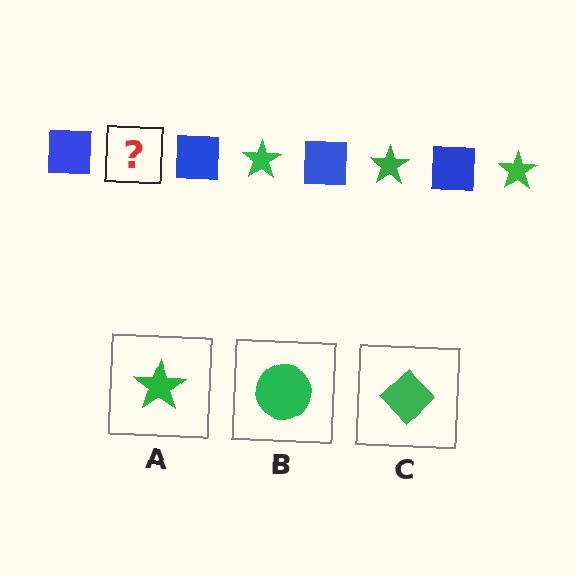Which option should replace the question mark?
Option A.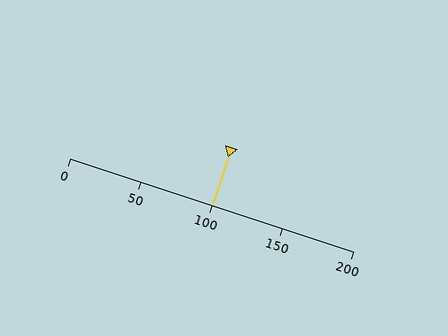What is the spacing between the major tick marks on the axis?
The major ticks are spaced 50 apart.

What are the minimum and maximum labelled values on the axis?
The axis runs from 0 to 200.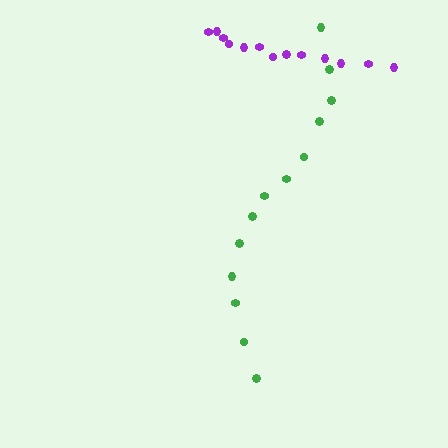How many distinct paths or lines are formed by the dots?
There are 2 distinct paths.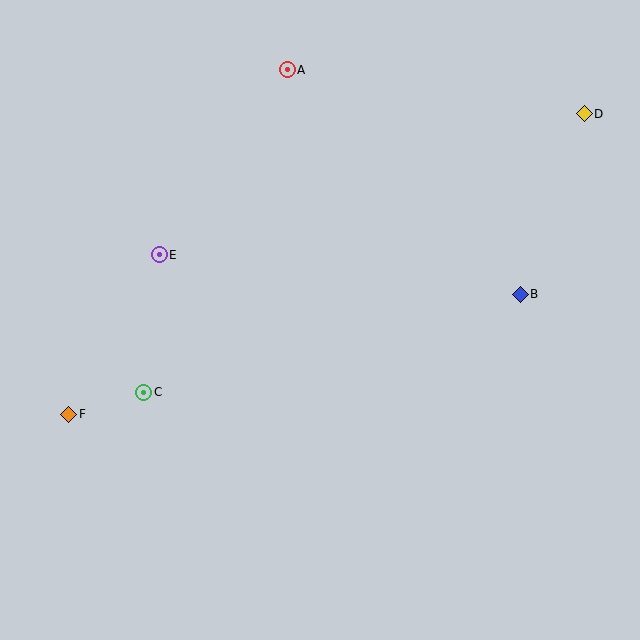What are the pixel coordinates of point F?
Point F is at (69, 414).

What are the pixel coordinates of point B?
Point B is at (520, 294).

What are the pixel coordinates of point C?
Point C is at (144, 392).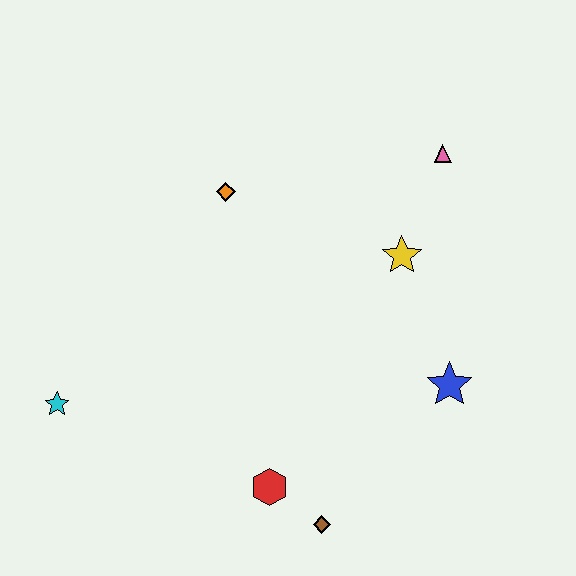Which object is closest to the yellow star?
The pink triangle is closest to the yellow star.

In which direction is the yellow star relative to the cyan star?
The yellow star is to the right of the cyan star.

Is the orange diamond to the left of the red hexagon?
Yes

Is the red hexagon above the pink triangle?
No